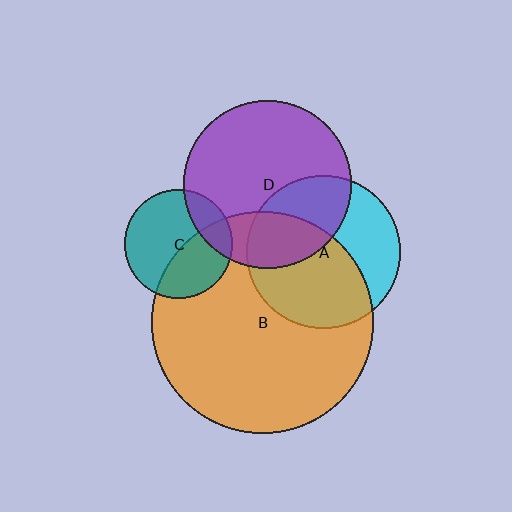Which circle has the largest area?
Circle B (orange).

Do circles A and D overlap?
Yes.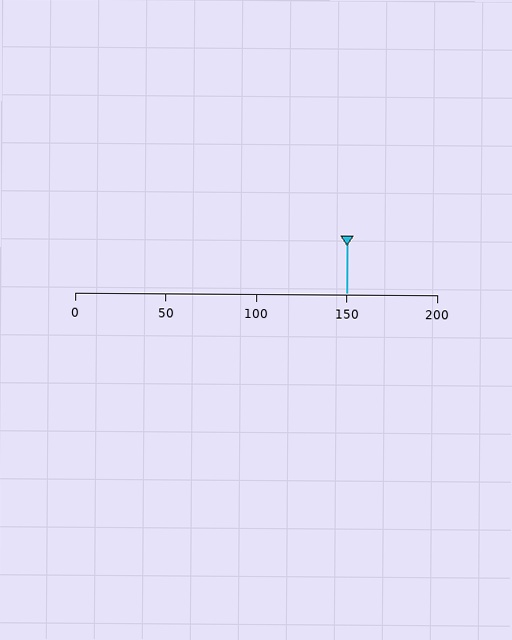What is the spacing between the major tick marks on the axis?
The major ticks are spaced 50 apart.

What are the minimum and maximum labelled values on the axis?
The axis runs from 0 to 200.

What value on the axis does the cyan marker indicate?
The marker indicates approximately 150.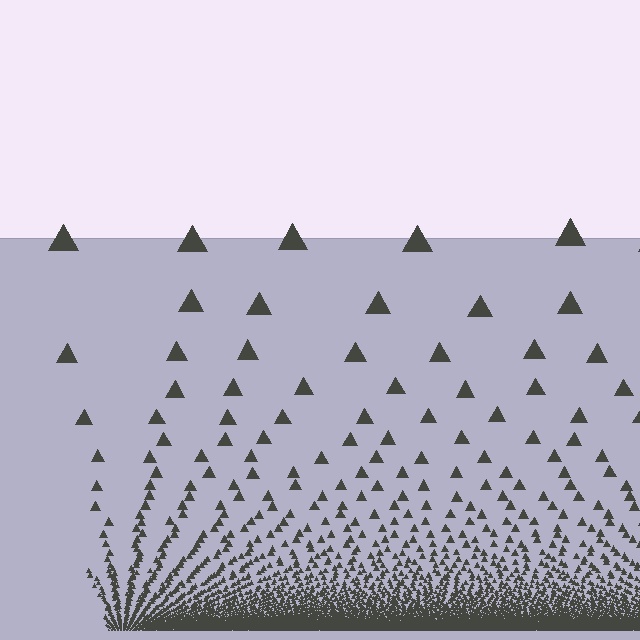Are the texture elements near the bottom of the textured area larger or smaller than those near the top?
Smaller. The gradient is inverted — elements near the bottom are smaller and denser.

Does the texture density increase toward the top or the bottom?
Density increases toward the bottom.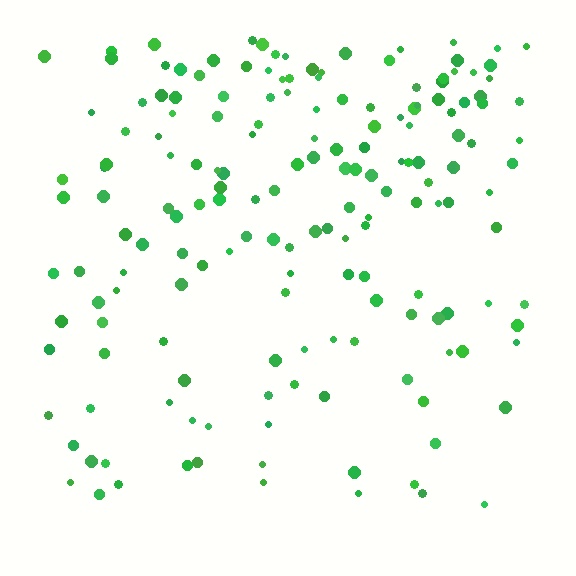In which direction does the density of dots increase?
From bottom to top, with the top side densest.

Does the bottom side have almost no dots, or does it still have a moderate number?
Still a moderate number, just noticeably fewer than the top.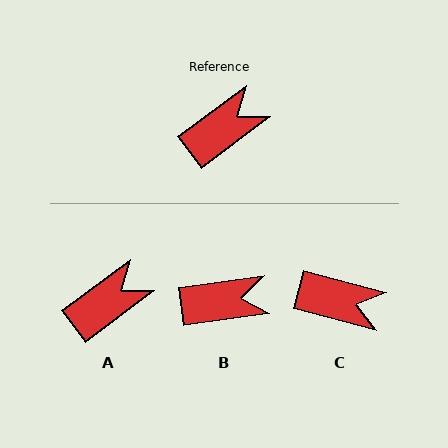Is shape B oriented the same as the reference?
No, it is off by about 29 degrees.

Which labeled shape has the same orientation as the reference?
A.